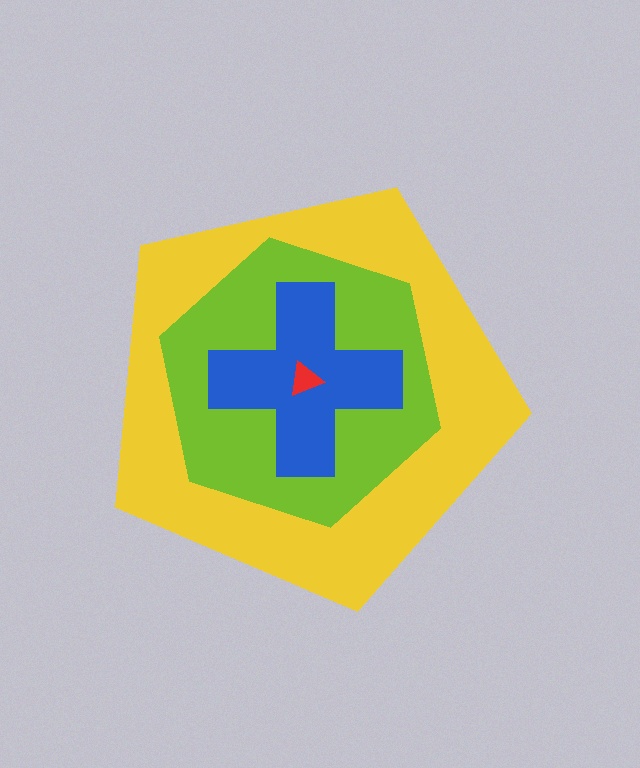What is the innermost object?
The red triangle.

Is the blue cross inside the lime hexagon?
Yes.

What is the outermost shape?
The yellow pentagon.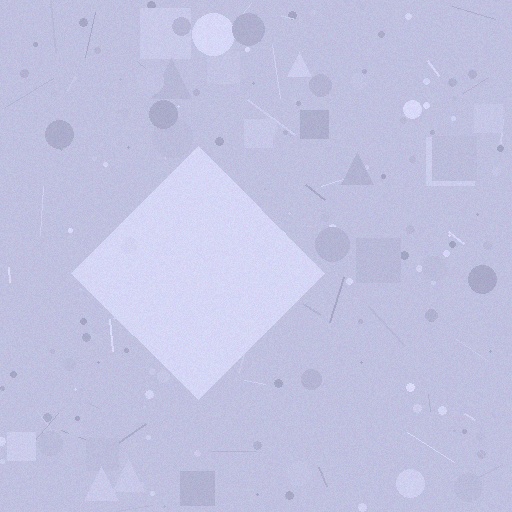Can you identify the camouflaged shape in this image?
The camouflaged shape is a diamond.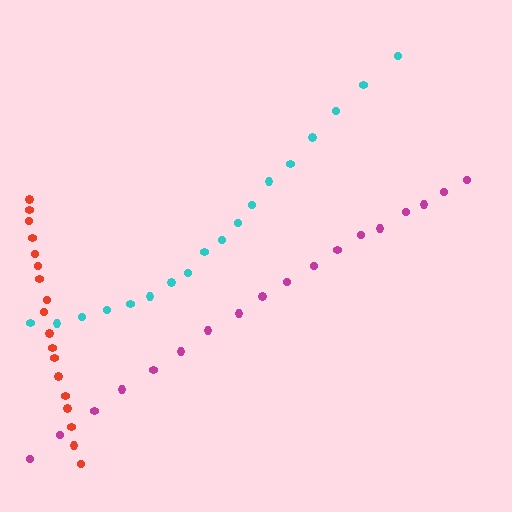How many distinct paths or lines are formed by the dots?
There are 3 distinct paths.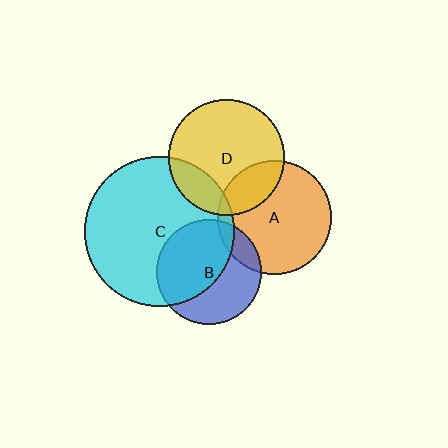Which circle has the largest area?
Circle C (cyan).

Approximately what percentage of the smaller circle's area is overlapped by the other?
Approximately 15%.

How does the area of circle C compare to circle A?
Approximately 1.7 times.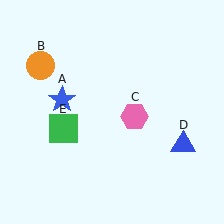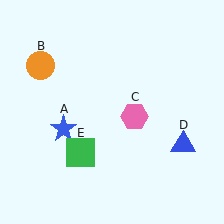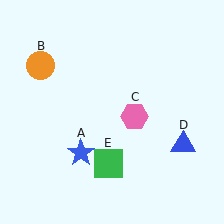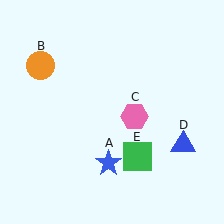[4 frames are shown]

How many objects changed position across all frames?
2 objects changed position: blue star (object A), green square (object E).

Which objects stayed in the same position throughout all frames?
Orange circle (object B) and pink hexagon (object C) and blue triangle (object D) remained stationary.